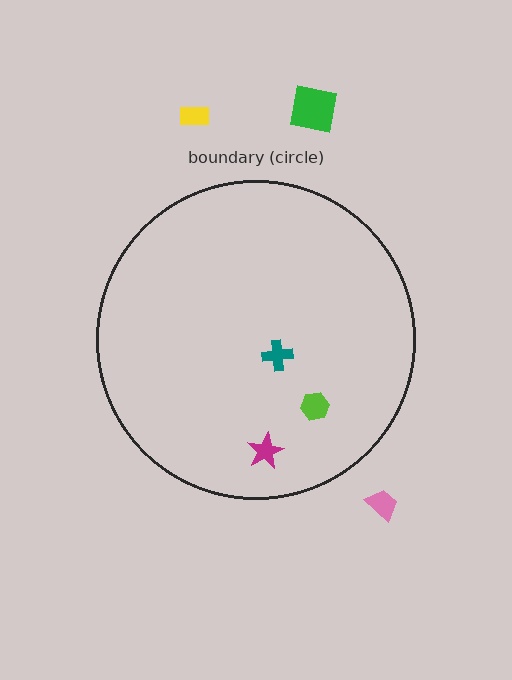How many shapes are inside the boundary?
3 inside, 3 outside.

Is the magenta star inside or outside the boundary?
Inside.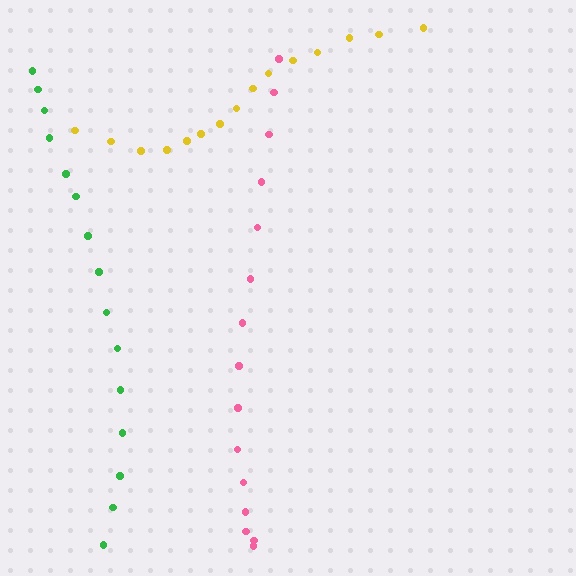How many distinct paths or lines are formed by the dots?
There are 3 distinct paths.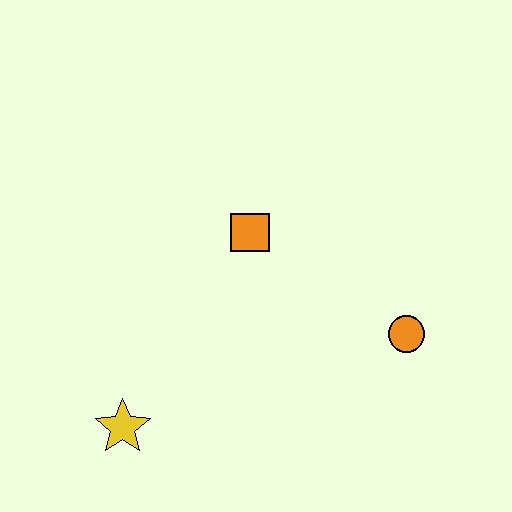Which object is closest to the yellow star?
The orange square is closest to the yellow star.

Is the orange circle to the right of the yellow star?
Yes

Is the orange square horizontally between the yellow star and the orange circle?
Yes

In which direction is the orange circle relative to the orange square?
The orange circle is to the right of the orange square.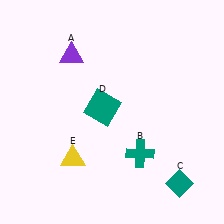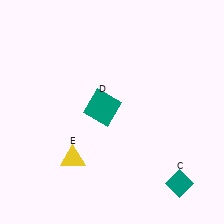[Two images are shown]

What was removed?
The teal cross (B), the purple triangle (A) were removed in Image 2.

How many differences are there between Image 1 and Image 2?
There are 2 differences between the two images.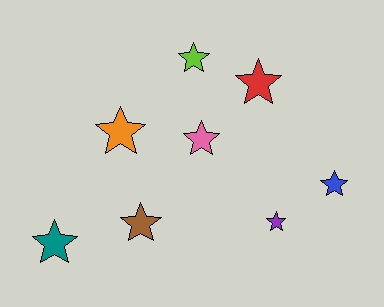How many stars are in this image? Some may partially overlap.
There are 8 stars.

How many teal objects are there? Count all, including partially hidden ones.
There is 1 teal object.